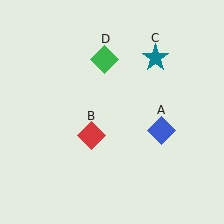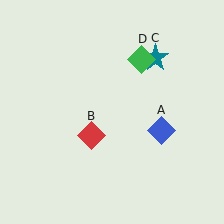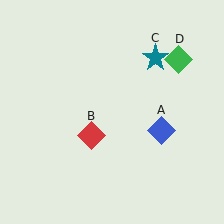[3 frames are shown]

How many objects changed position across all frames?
1 object changed position: green diamond (object D).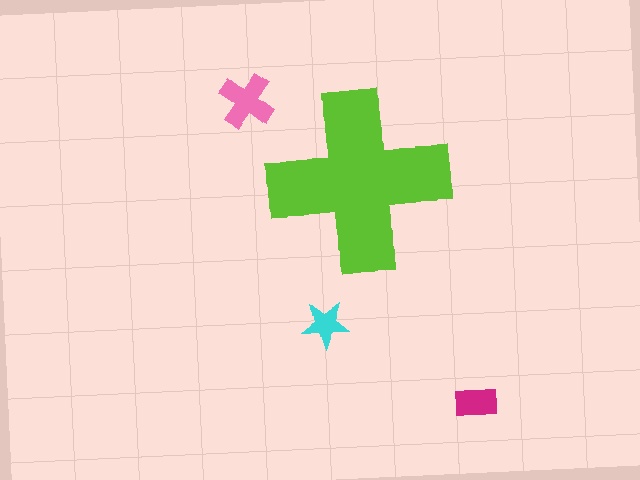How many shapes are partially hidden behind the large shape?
0 shapes are partially hidden.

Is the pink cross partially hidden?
No, the pink cross is fully visible.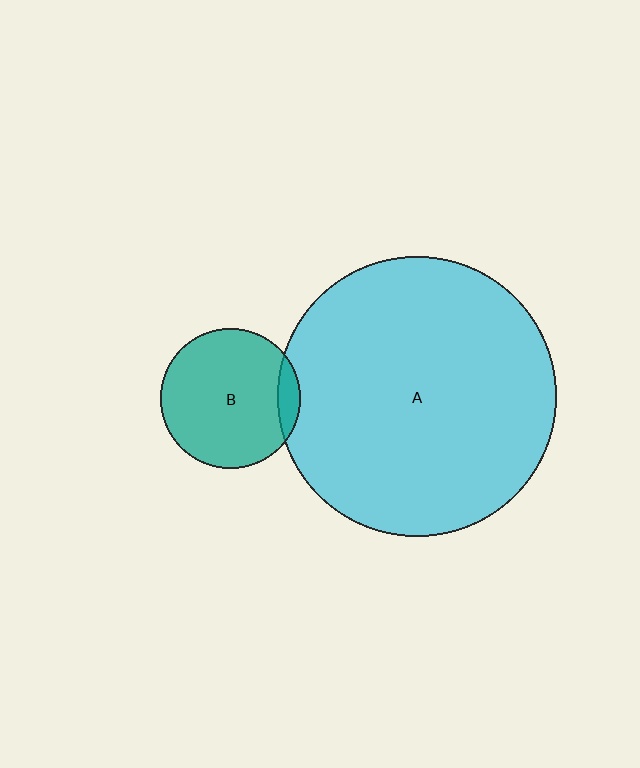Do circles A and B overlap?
Yes.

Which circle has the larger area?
Circle A (cyan).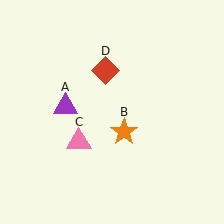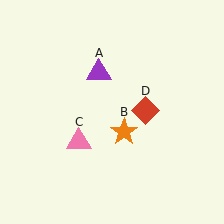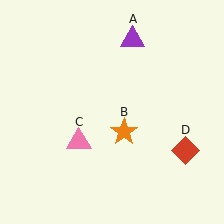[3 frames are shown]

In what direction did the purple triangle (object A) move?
The purple triangle (object A) moved up and to the right.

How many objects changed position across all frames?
2 objects changed position: purple triangle (object A), red diamond (object D).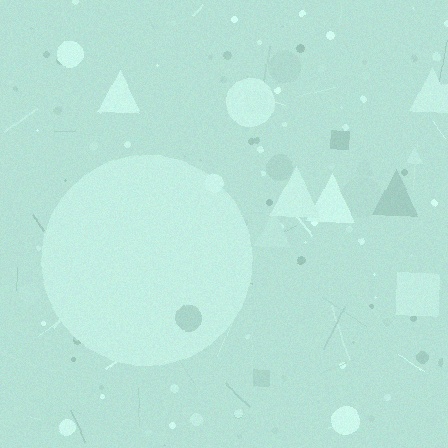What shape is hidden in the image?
A circle is hidden in the image.